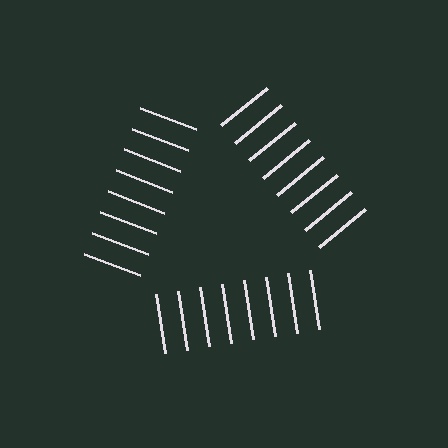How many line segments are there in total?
24 — 8 along each of the 3 edges.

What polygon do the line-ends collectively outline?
An illusory triangle — the line segments terminate on its edges but no continuous stroke is drawn.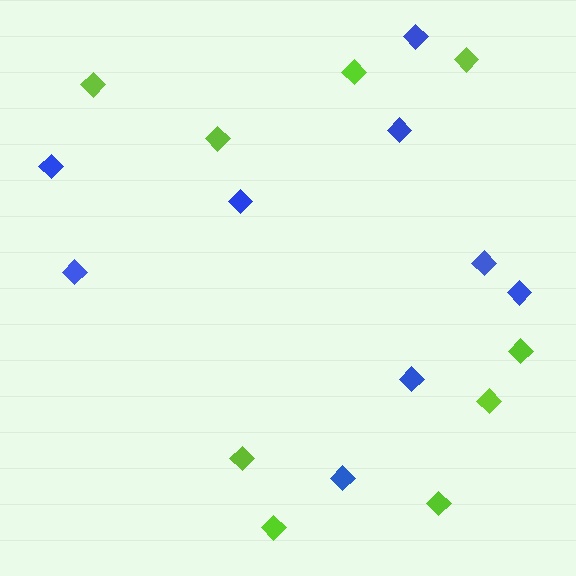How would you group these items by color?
There are 2 groups: one group of blue diamonds (9) and one group of lime diamonds (9).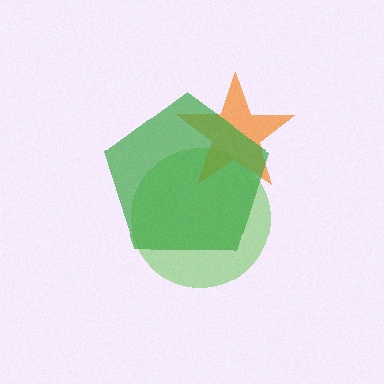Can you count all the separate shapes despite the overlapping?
Yes, there are 3 separate shapes.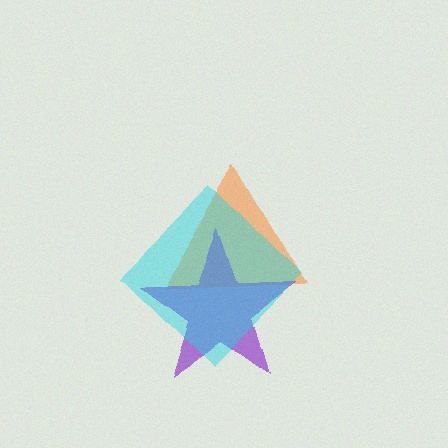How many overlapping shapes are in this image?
There are 3 overlapping shapes in the image.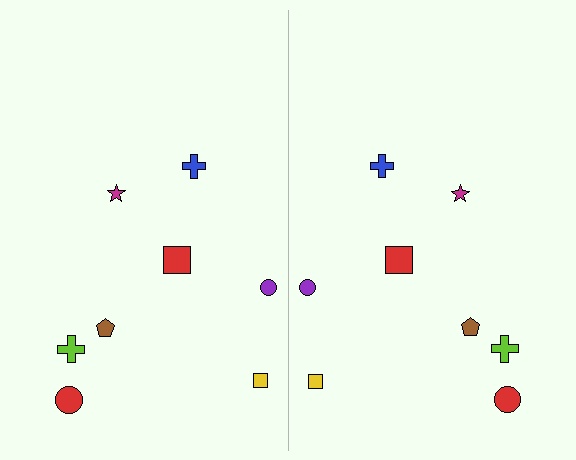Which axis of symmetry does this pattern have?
The pattern has a vertical axis of symmetry running through the center of the image.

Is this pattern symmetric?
Yes, this pattern has bilateral (reflection) symmetry.